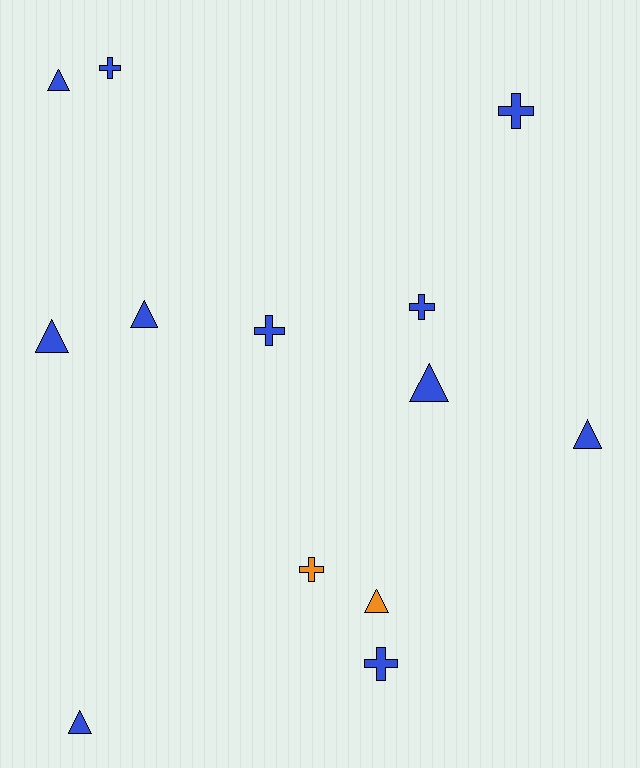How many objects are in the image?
There are 13 objects.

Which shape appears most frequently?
Triangle, with 7 objects.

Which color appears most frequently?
Blue, with 11 objects.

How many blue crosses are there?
There are 5 blue crosses.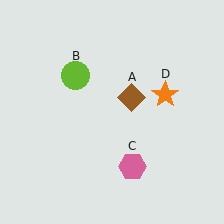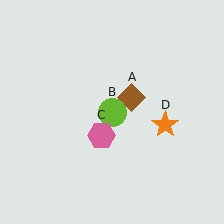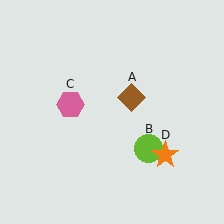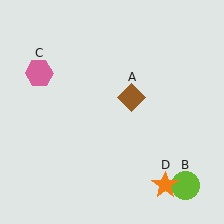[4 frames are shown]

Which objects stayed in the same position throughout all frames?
Brown diamond (object A) remained stationary.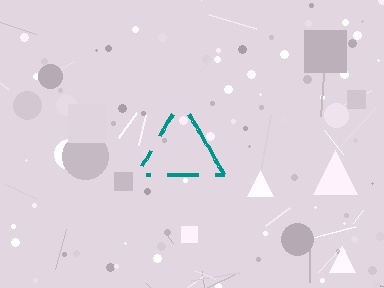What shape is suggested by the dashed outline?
The dashed outline suggests a triangle.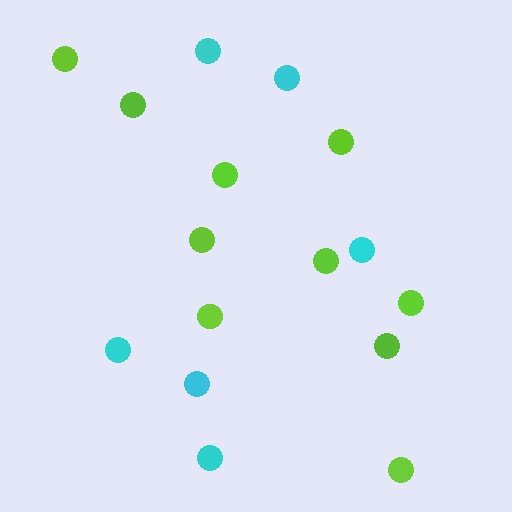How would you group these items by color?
There are 2 groups: one group of cyan circles (6) and one group of lime circles (10).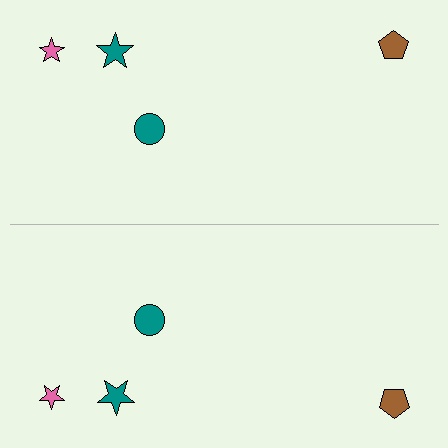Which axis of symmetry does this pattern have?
The pattern has a horizontal axis of symmetry running through the center of the image.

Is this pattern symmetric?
Yes, this pattern has bilateral (reflection) symmetry.